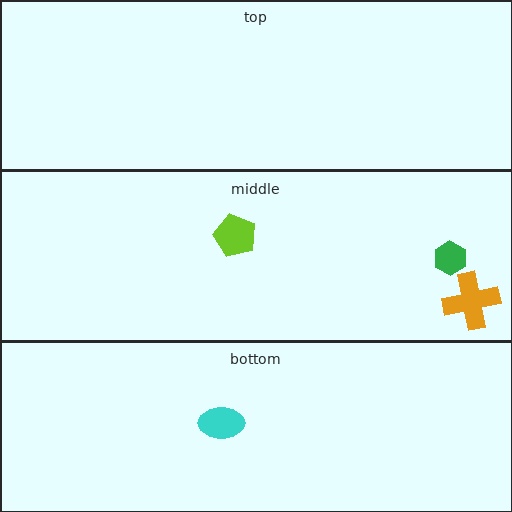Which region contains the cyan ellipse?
The bottom region.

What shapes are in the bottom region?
The cyan ellipse.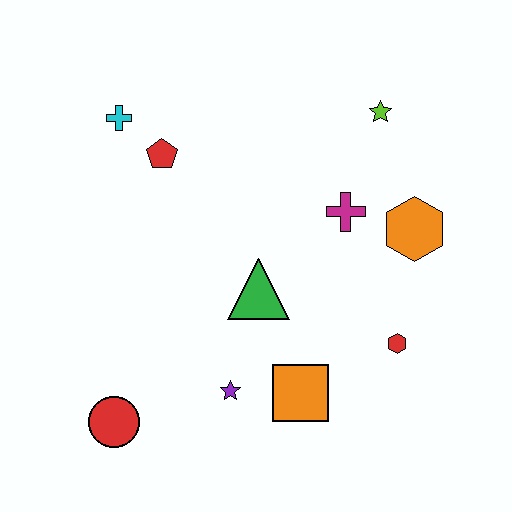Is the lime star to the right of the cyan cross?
Yes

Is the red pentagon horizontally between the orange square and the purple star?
No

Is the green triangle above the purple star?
Yes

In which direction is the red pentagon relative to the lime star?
The red pentagon is to the left of the lime star.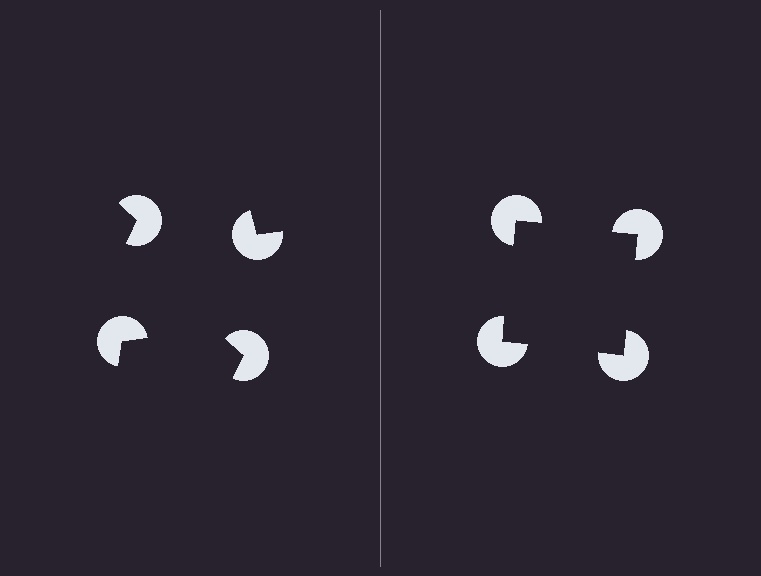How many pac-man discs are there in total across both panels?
8 — 4 on each side.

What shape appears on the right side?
An illusory square.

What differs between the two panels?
The pac-man discs are positioned identically on both sides; only the wedge orientations differ. On the right they align to a square; on the left they are misaligned.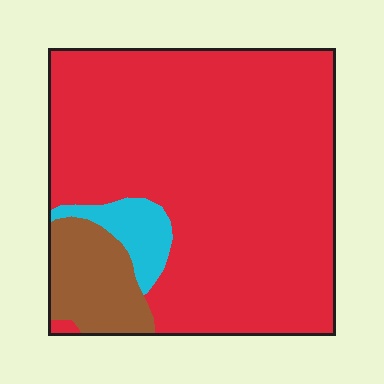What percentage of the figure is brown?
Brown covers 12% of the figure.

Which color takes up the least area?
Cyan, at roughly 5%.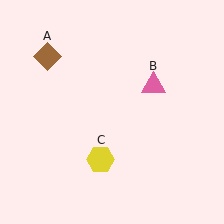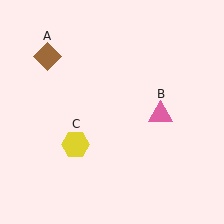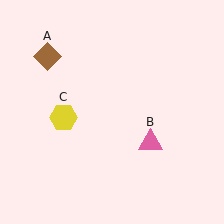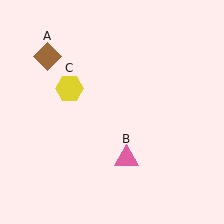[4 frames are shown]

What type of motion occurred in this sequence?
The pink triangle (object B), yellow hexagon (object C) rotated clockwise around the center of the scene.